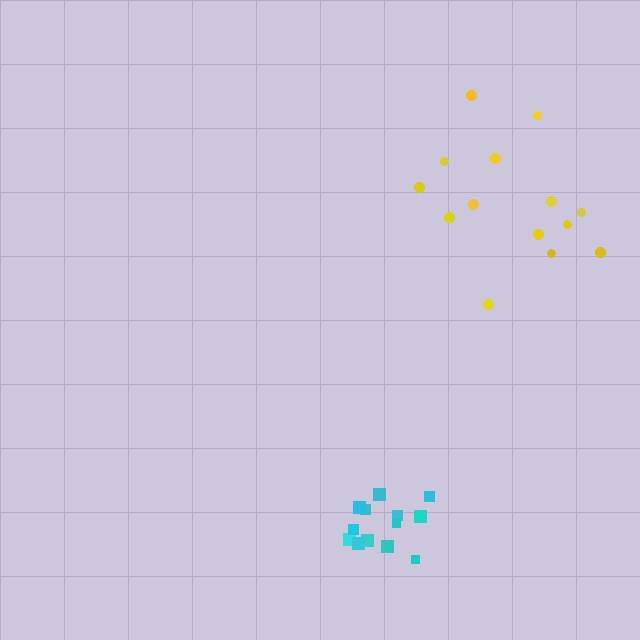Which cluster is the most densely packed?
Cyan.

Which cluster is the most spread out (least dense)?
Yellow.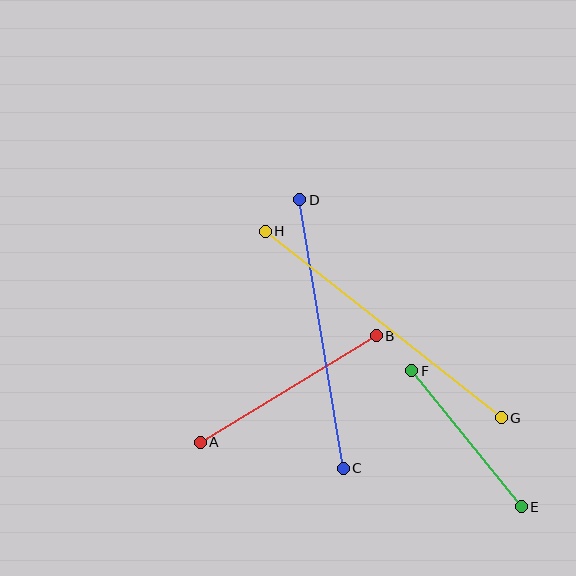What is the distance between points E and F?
The distance is approximately 175 pixels.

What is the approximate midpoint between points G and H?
The midpoint is at approximately (383, 325) pixels.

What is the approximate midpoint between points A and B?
The midpoint is at approximately (288, 389) pixels.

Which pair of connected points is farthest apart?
Points G and H are farthest apart.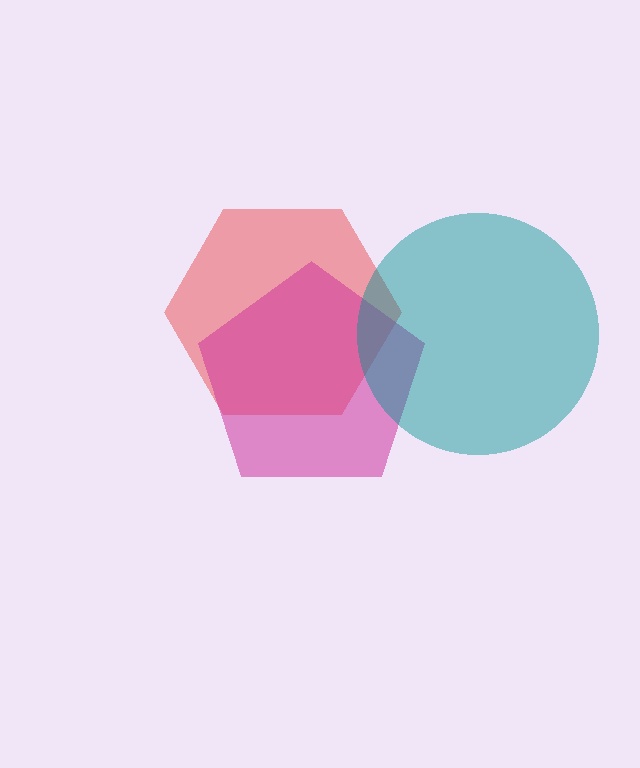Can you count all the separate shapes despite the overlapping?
Yes, there are 3 separate shapes.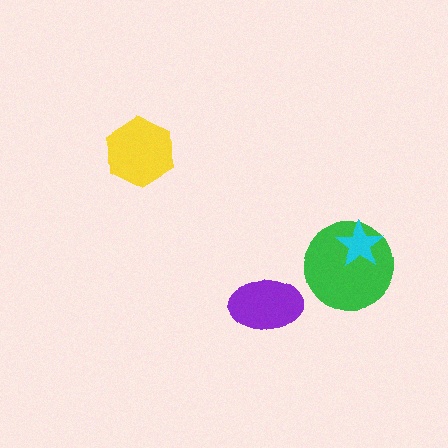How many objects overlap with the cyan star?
1 object overlaps with the cyan star.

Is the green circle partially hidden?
Yes, it is partially covered by another shape.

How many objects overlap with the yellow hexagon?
0 objects overlap with the yellow hexagon.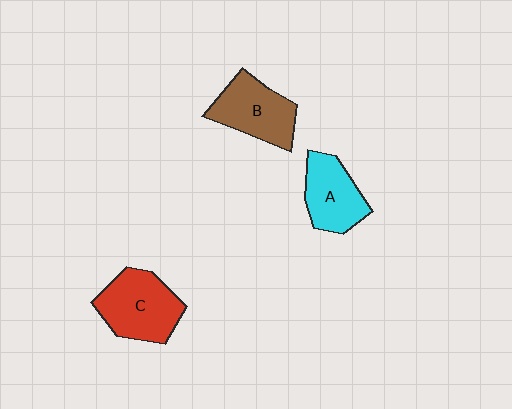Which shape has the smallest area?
Shape A (cyan).